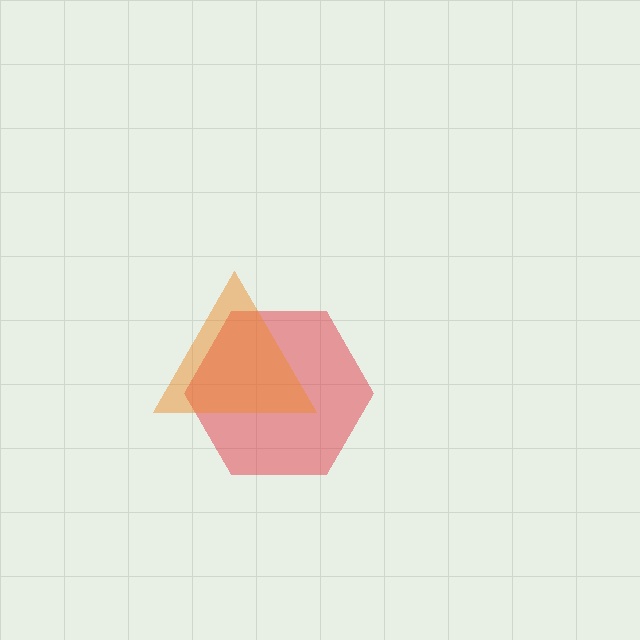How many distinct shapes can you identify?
There are 2 distinct shapes: a red hexagon, an orange triangle.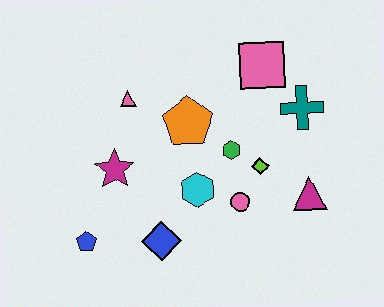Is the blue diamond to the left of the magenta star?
No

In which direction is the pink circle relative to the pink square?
The pink circle is below the pink square.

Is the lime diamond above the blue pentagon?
Yes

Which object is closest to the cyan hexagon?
The pink circle is closest to the cyan hexagon.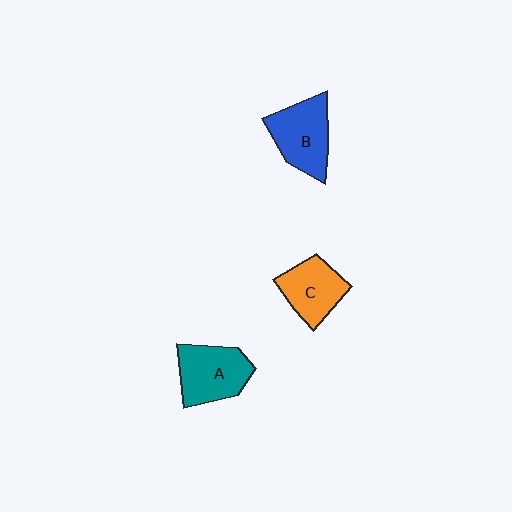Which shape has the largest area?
Shape B (blue).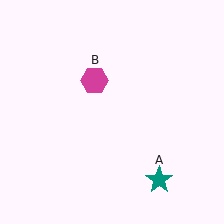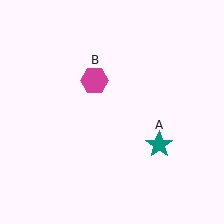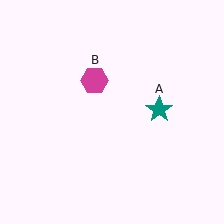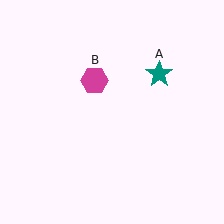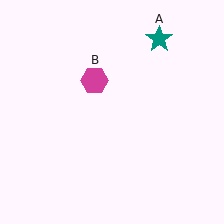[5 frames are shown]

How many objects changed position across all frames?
1 object changed position: teal star (object A).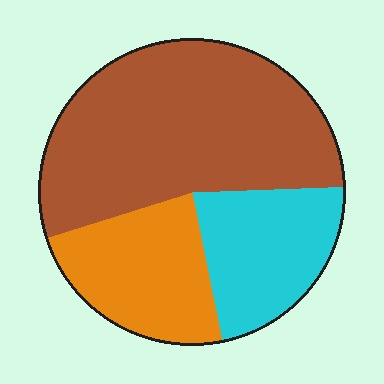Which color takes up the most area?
Brown, at roughly 55%.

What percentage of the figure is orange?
Orange takes up about one quarter (1/4) of the figure.